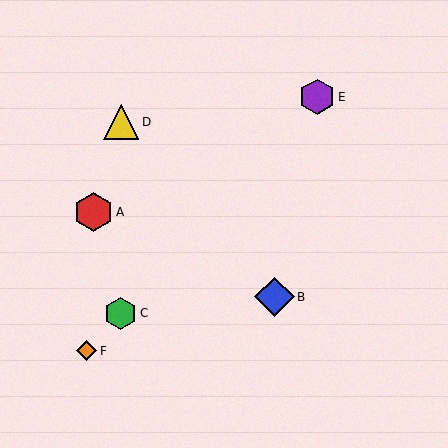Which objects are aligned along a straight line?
Objects C, E, F are aligned along a straight line.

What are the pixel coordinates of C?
Object C is at (121, 313).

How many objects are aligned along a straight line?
3 objects (C, E, F) are aligned along a straight line.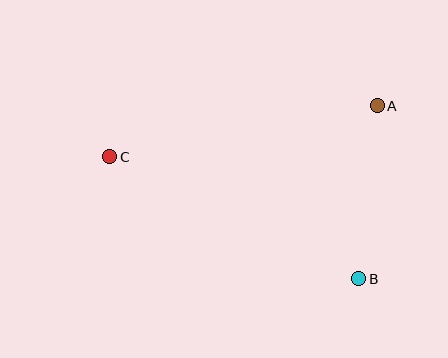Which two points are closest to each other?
Points A and B are closest to each other.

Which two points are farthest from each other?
Points B and C are farthest from each other.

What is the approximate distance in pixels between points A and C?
The distance between A and C is approximately 272 pixels.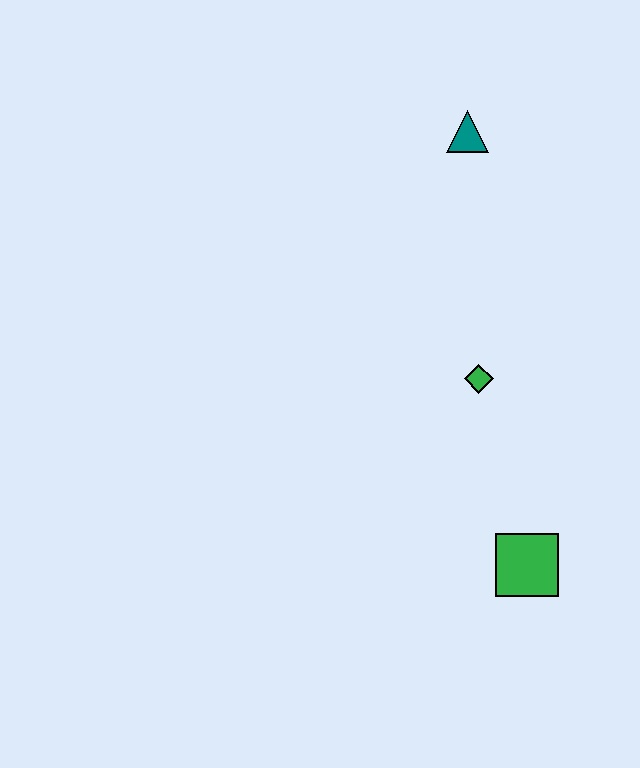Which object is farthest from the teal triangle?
The green square is farthest from the teal triangle.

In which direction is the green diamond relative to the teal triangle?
The green diamond is below the teal triangle.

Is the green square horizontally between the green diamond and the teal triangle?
No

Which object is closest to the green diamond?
The green square is closest to the green diamond.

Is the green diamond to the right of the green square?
No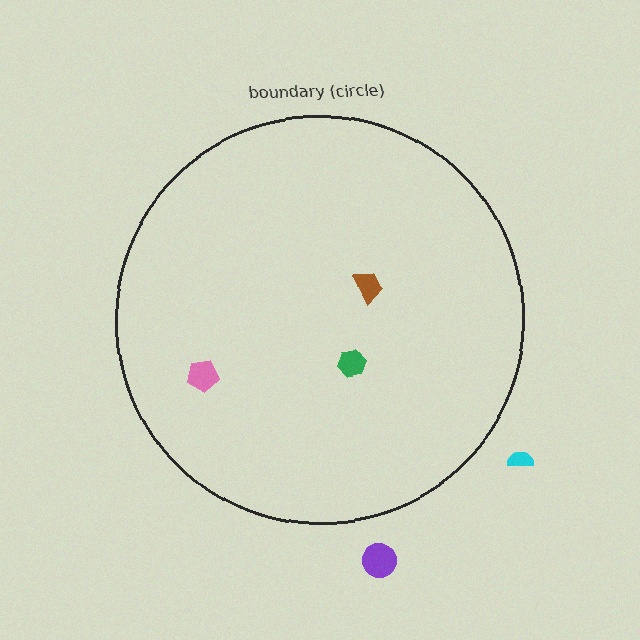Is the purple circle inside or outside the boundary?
Outside.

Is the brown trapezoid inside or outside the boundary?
Inside.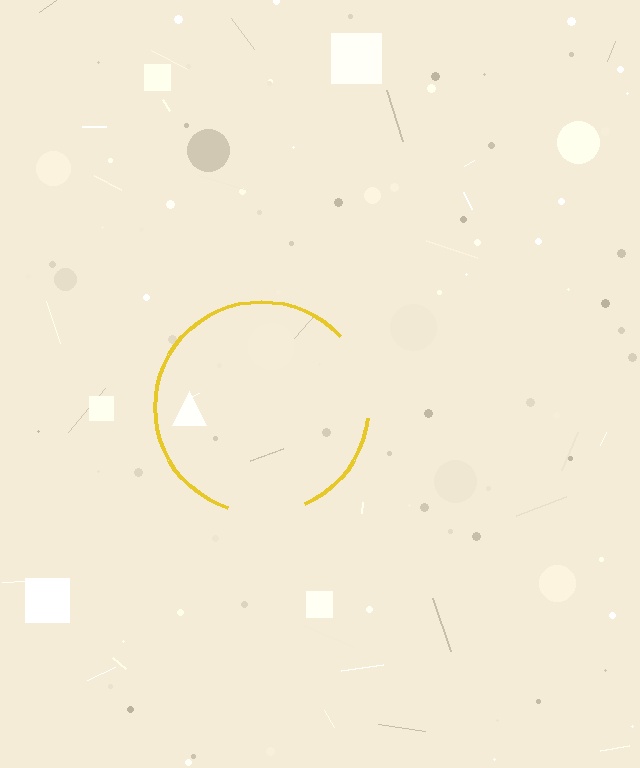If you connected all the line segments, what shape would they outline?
They would outline a circle.